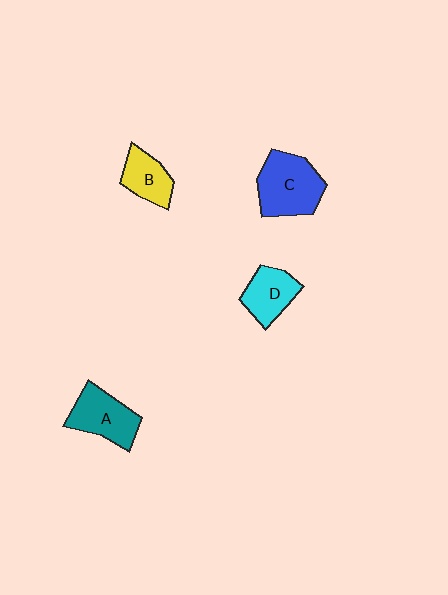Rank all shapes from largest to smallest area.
From largest to smallest: C (blue), A (teal), D (cyan), B (yellow).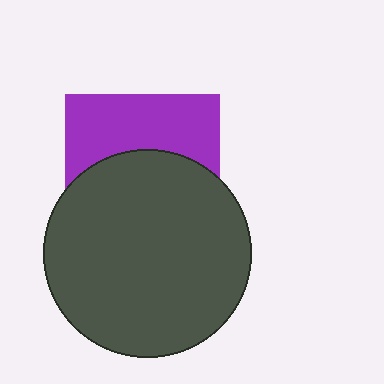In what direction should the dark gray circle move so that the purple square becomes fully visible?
The dark gray circle should move down. That is the shortest direction to clear the overlap and leave the purple square fully visible.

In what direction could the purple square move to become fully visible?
The purple square could move up. That would shift it out from behind the dark gray circle entirely.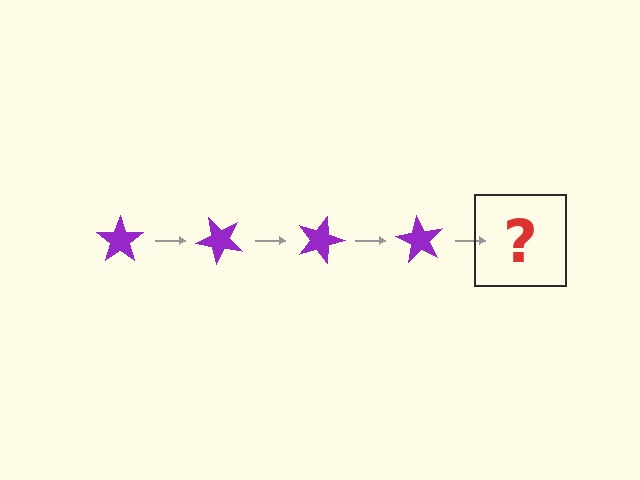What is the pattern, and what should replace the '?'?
The pattern is that the star rotates 45 degrees each step. The '?' should be a purple star rotated 180 degrees.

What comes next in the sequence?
The next element should be a purple star rotated 180 degrees.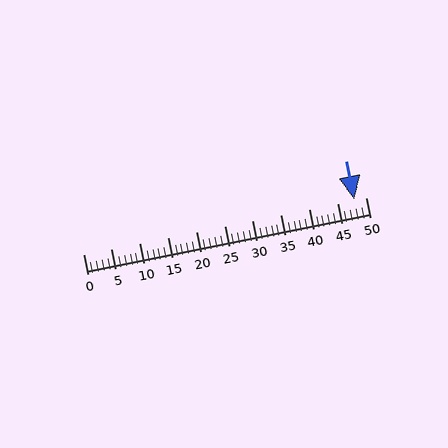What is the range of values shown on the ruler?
The ruler shows values from 0 to 50.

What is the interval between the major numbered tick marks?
The major tick marks are spaced 5 units apart.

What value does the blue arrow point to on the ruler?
The blue arrow points to approximately 48.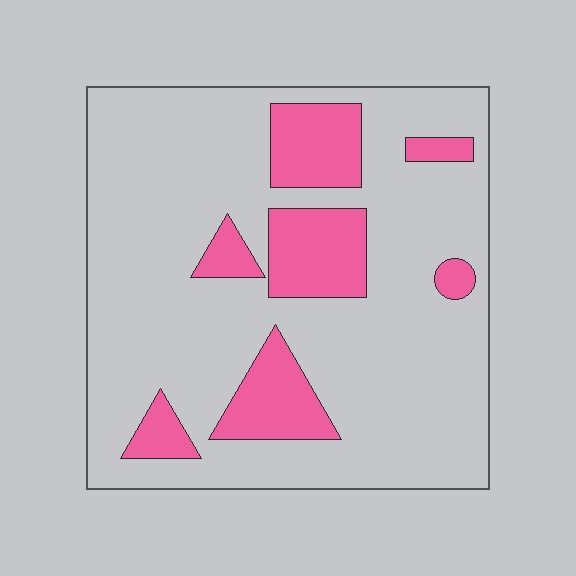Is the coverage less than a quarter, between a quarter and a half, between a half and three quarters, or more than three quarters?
Less than a quarter.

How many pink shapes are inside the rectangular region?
7.